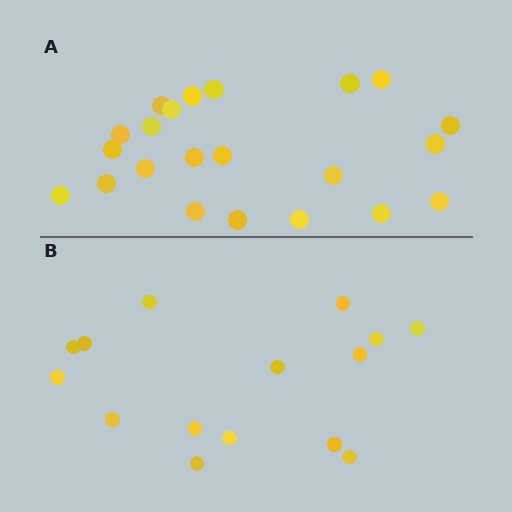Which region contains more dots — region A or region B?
Region A (the top region) has more dots.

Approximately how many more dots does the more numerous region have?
Region A has roughly 8 or so more dots than region B.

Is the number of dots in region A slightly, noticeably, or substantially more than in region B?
Region A has substantially more. The ratio is roughly 1.5 to 1.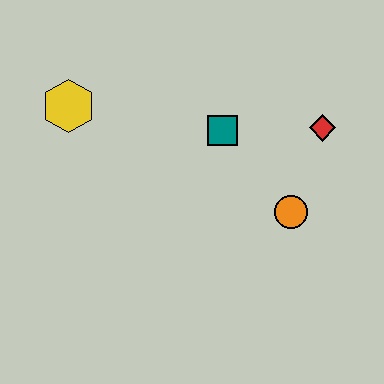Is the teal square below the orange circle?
No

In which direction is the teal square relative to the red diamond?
The teal square is to the left of the red diamond.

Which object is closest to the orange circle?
The red diamond is closest to the orange circle.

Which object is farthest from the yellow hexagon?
The red diamond is farthest from the yellow hexagon.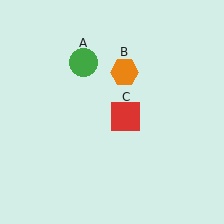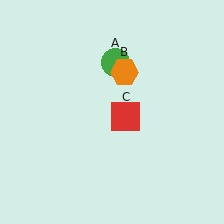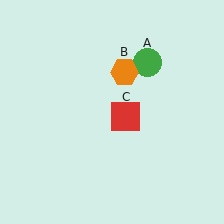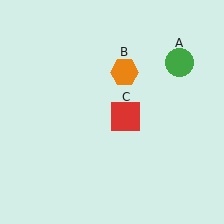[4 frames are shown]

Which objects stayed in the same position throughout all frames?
Orange hexagon (object B) and red square (object C) remained stationary.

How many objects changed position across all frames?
1 object changed position: green circle (object A).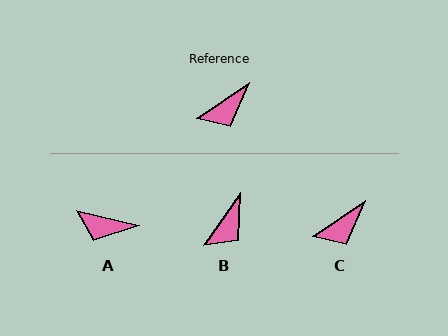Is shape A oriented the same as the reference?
No, it is off by about 49 degrees.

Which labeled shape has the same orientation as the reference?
C.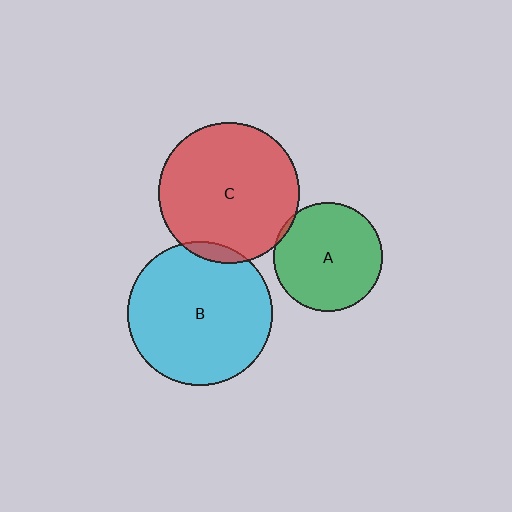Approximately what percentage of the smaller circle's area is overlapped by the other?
Approximately 5%.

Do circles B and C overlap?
Yes.